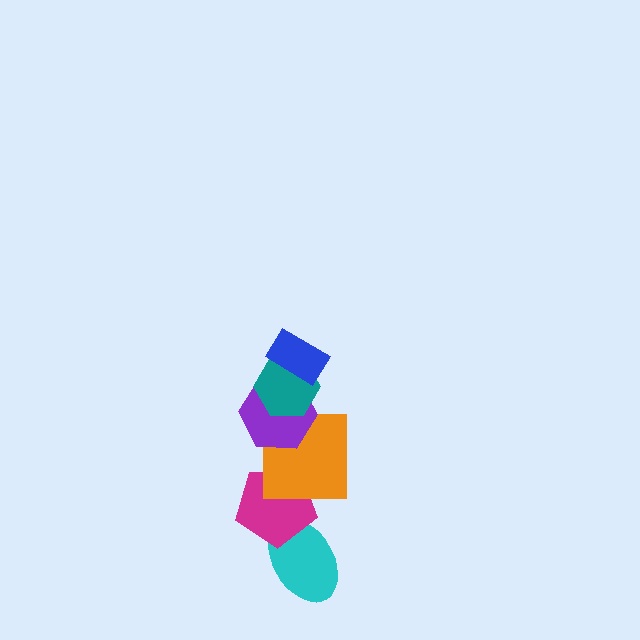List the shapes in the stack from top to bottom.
From top to bottom: the blue rectangle, the teal hexagon, the purple hexagon, the orange square, the magenta pentagon, the cyan ellipse.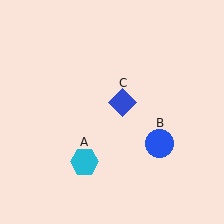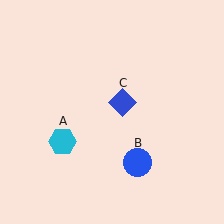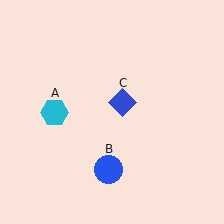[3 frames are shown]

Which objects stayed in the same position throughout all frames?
Blue diamond (object C) remained stationary.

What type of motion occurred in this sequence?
The cyan hexagon (object A), blue circle (object B) rotated clockwise around the center of the scene.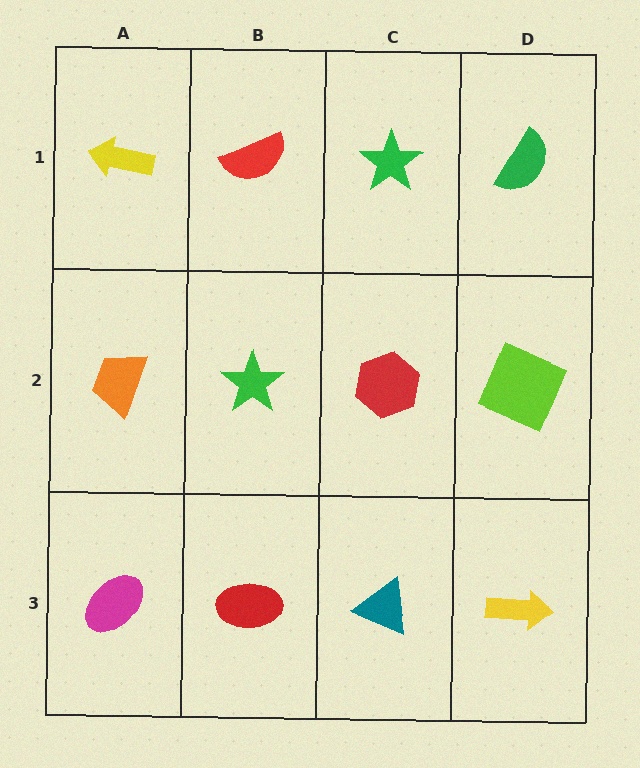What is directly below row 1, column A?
An orange trapezoid.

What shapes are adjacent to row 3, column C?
A red hexagon (row 2, column C), a red ellipse (row 3, column B), a yellow arrow (row 3, column D).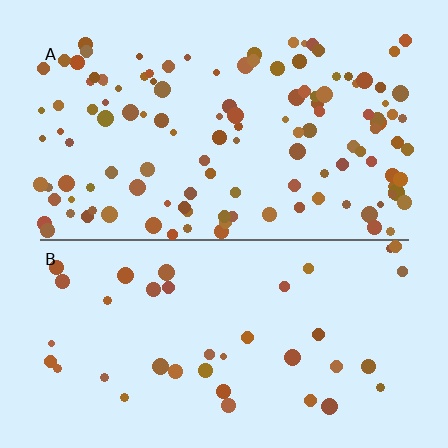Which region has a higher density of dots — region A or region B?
A (the top).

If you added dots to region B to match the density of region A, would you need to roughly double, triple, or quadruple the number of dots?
Approximately triple.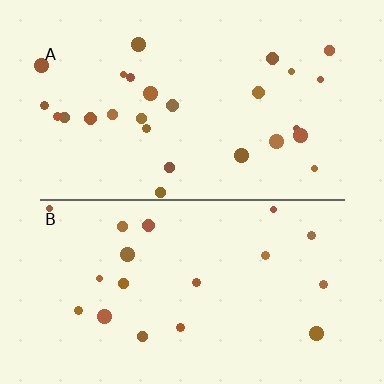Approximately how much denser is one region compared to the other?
Approximately 1.4× — region A over region B.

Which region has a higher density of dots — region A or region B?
A (the top).